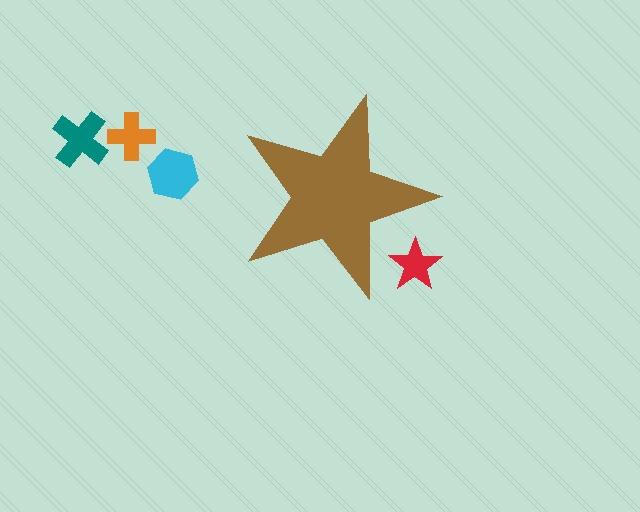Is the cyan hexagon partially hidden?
No, the cyan hexagon is fully visible.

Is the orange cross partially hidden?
No, the orange cross is fully visible.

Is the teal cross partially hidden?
No, the teal cross is fully visible.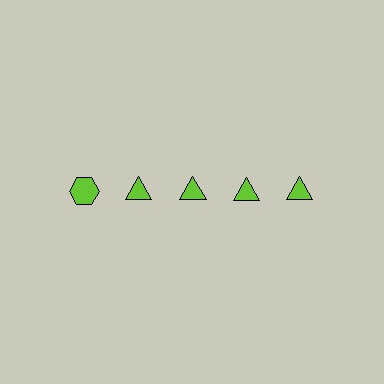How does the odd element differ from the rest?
It has a different shape: hexagon instead of triangle.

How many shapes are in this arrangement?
There are 5 shapes arranged in a grid pattern.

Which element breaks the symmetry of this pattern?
The lime hexagon in the top row, leftmost column breaks the symmetry. All other shapes are lime triangles.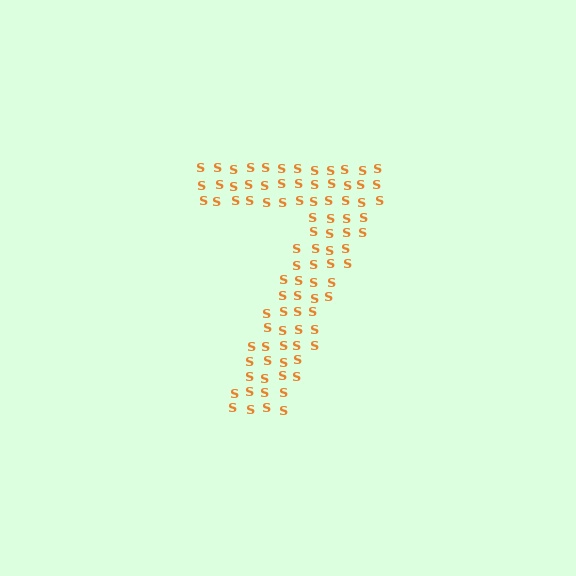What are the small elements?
The small elements are letter S's.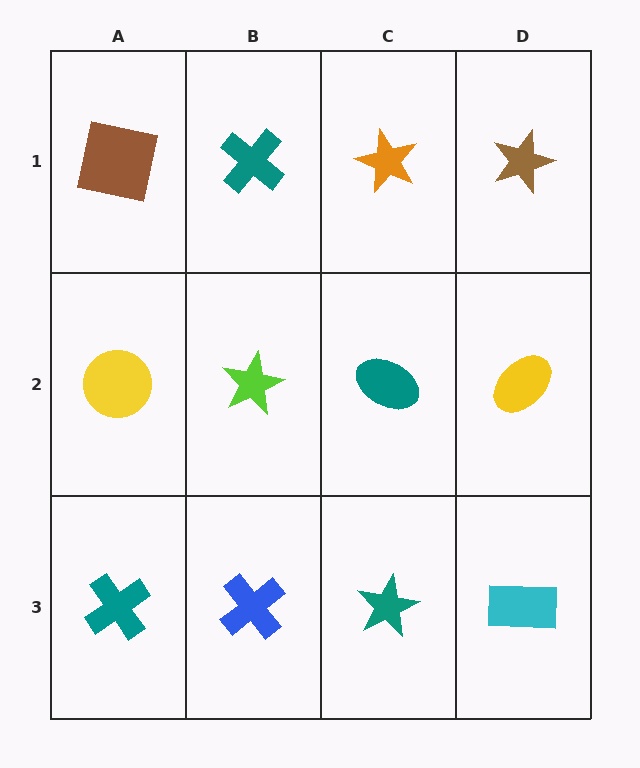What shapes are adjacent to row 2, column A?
A brown square (row 1, column A), a teal cross (row 3, column A), a lime star (row 2, column B).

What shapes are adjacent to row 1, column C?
A teal ellipse (row 2, column C), a teal cross (row 1, column B), a brown star (row 1, column D).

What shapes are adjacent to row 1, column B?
A lime star (row 2, column B), a brown square (row 1, column A), an orange star (row 1, column C).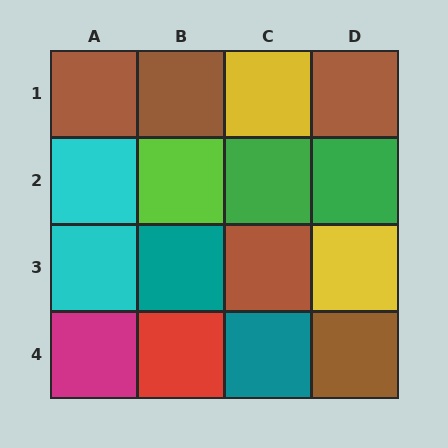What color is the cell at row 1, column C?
Yellow.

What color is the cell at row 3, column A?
Cyan.